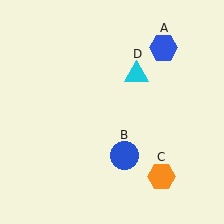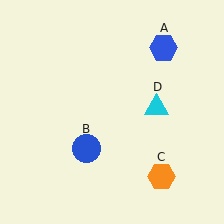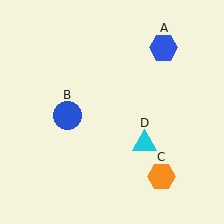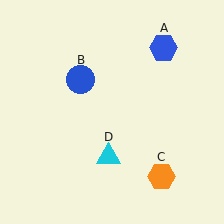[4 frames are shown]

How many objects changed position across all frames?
2 objects changed position: blue circle (object B), cyan triangle (object D).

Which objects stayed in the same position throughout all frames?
Blue hexagon (object A) and orange hexagon (object C) remained stationary.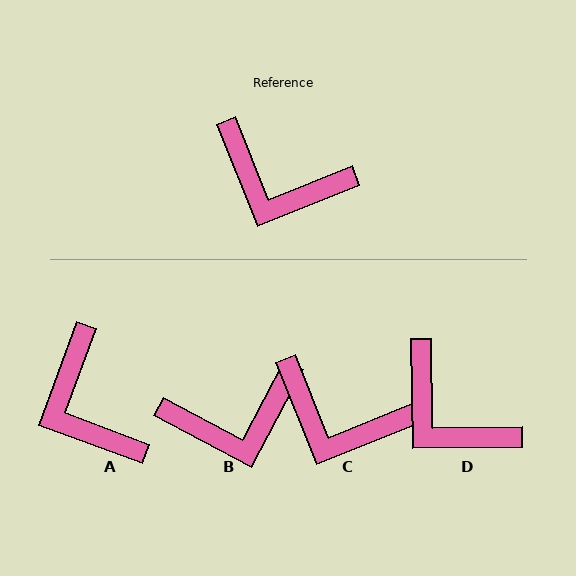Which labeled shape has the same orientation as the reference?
C.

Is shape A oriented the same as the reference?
No, it is off by about 42 degrees.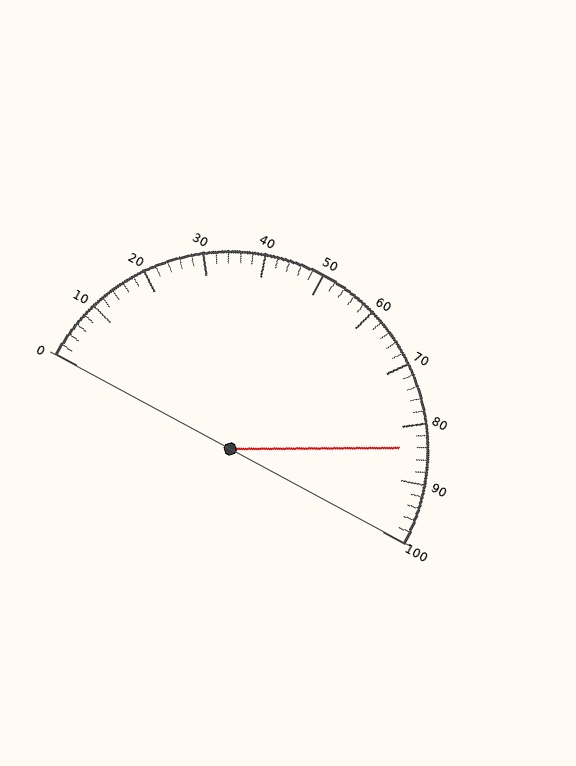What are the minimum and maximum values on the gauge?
The gauge ranges from 0 to 100.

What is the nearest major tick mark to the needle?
The nearest major tick mark is 80.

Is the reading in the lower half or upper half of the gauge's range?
The reading is in the upper half of the range (0 to 100).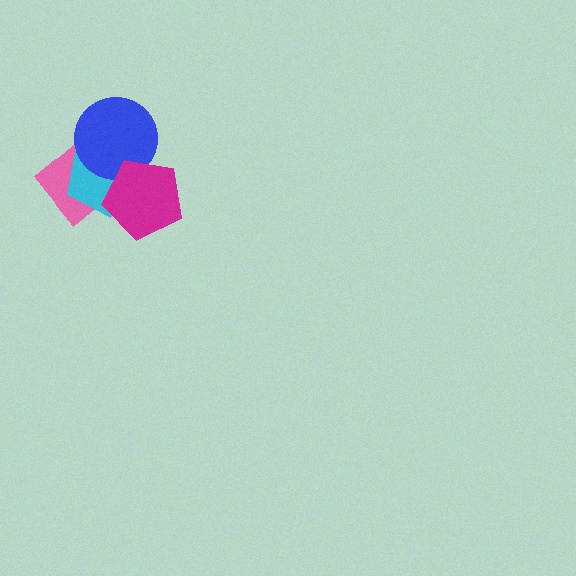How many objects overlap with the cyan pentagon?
3 objects overlap with the cyan pentagon.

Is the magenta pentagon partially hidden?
No, no other shape covers it.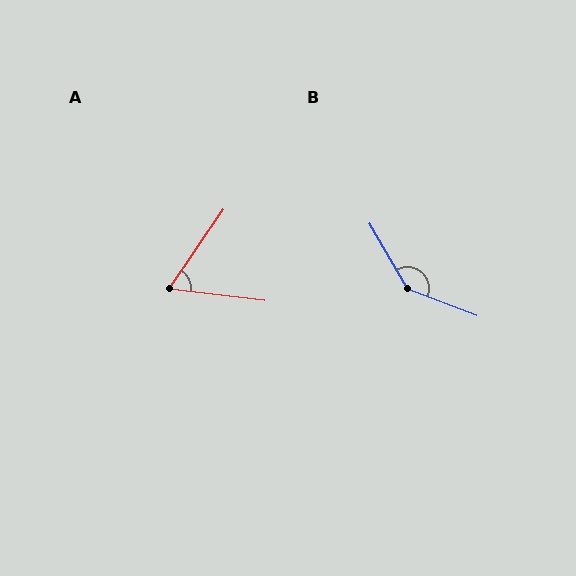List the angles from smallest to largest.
A (63°), B (141°).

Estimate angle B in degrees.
Approximately 141 degrees.